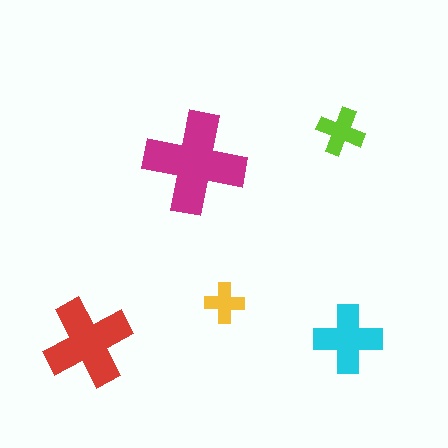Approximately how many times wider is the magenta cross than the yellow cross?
About 2.5 times wider.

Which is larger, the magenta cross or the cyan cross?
The magenta one.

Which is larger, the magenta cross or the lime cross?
The magenta one.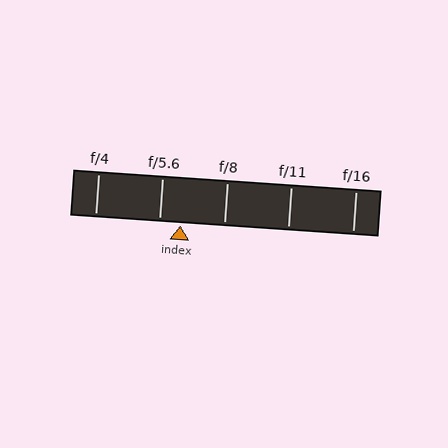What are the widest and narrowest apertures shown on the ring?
The widest aperture shown is f/4 and the narrowest is f/16.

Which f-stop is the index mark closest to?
The index mark is closest to f/5.6.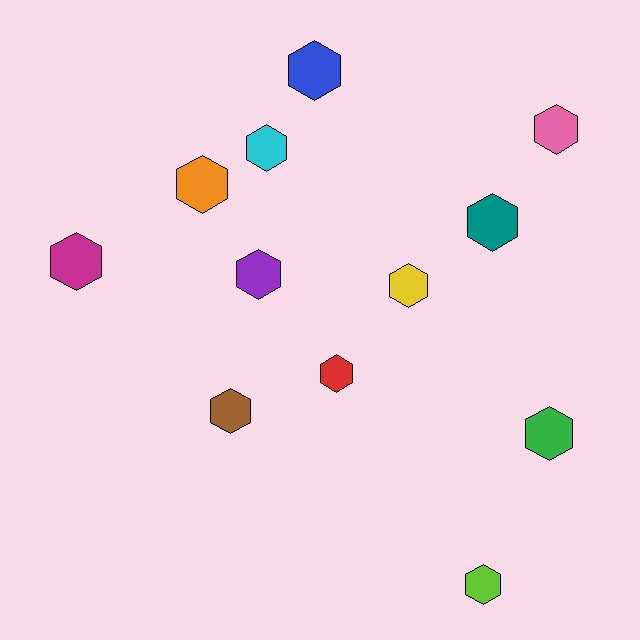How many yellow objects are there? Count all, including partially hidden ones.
There is 1 yellow object.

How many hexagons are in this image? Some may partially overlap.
There are 12 hexagons.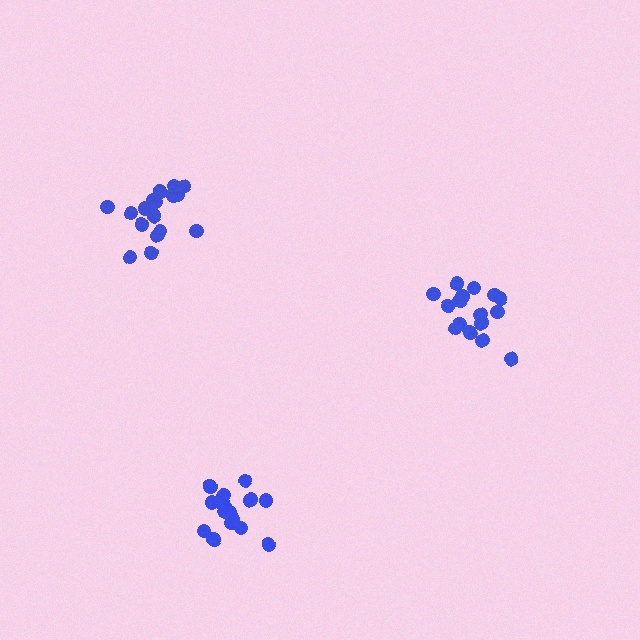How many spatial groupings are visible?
There are 3 spatial groupings.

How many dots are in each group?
Group 1: 16 dots, Group 2: 18 dots, Group 3: 17 dots (51 total).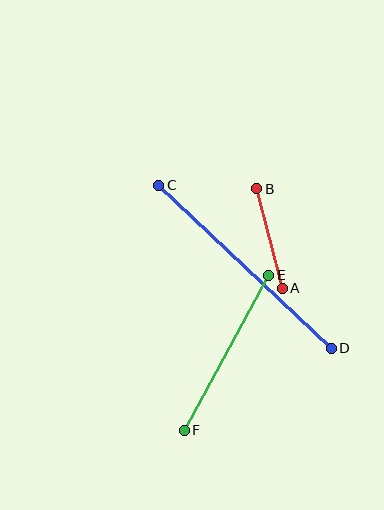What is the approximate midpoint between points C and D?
The midpoint is at approximately (245, 267) pixels.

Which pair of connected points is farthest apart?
Points C and D are farthest apart.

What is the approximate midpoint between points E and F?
The midpoint is at approximately (226, 353) pixels.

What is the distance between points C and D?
The distance is approximately 237 pixels.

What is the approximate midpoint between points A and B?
The midpoint is at approximately (269, 238) pixels.